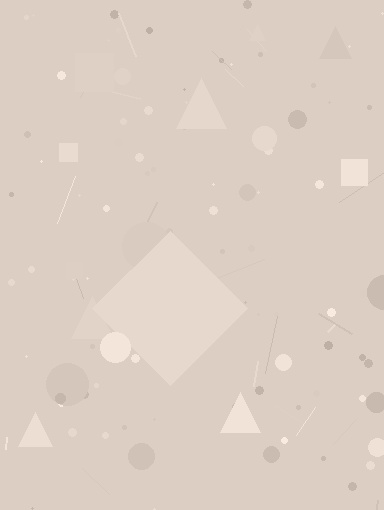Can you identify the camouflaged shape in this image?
The camouflaged shape is a diamond.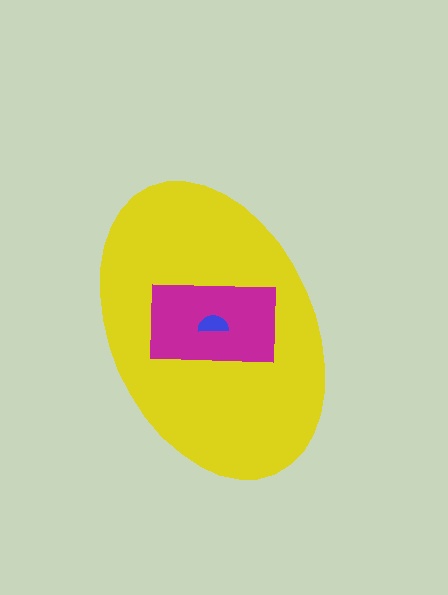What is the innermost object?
The blue semicircle.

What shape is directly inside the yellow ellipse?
The magenta rectangle.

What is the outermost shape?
The yellow ellipse.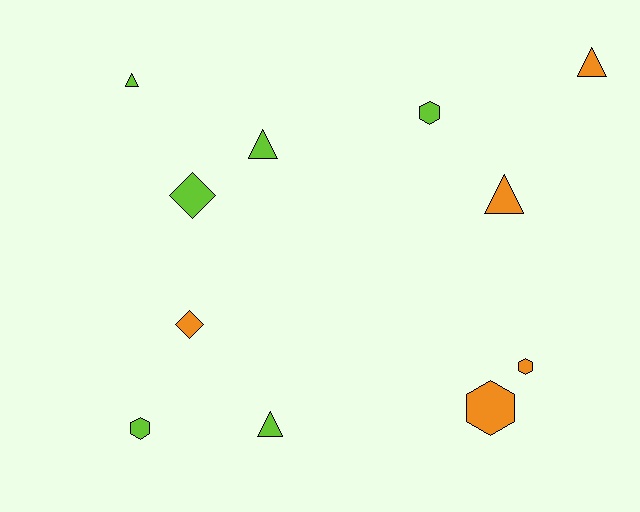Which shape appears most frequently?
Triangle, with 5 objects.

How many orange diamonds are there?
There is 1 orange diamond.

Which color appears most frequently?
Lime, with 6 objects.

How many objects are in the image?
There are 11 objects.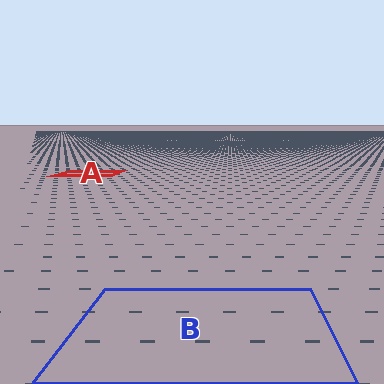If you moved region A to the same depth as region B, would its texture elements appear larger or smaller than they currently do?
They would appear larger. At a closer depth, the same texture elements are projected at a bigger on-screen size.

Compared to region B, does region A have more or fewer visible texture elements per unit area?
Region A has more texture elements per unit area — they are packed more densely because it is farther away.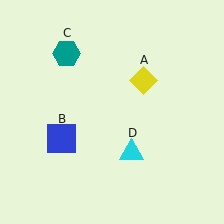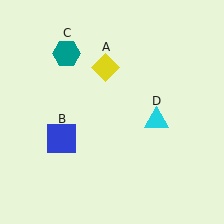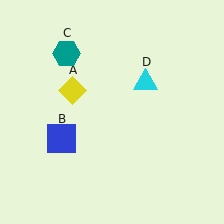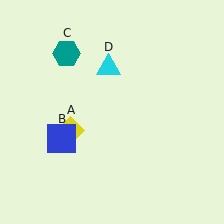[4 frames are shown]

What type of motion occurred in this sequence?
The yellow diamond (object A), cyan triangle (object D) rotated counterclockwise around the center of the scene.